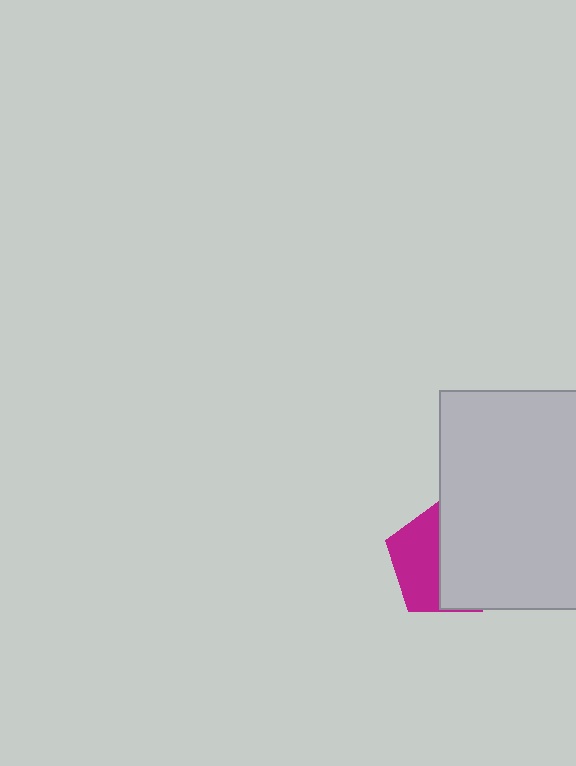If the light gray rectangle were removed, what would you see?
You would see the complete magenta pentagon.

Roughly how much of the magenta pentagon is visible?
A small part of it is visible (roughly 44%).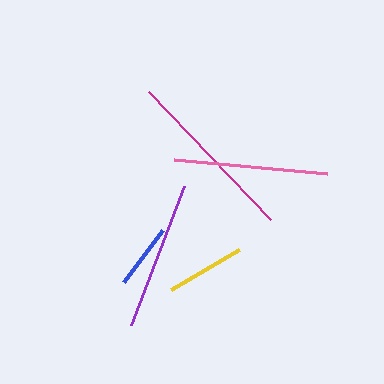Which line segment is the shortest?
The blue line is the shortest at approximately 65 pixels.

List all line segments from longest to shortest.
From longest to shortest: magenta, pink, purple, yellow, blue.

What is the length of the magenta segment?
The magenta segment is approximately 177 pixels long.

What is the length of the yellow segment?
The yellow segment is approximately 79 pixels long.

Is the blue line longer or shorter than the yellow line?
The yellow line is longer than the blue line.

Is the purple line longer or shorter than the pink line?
The pink line is longer than the purple line.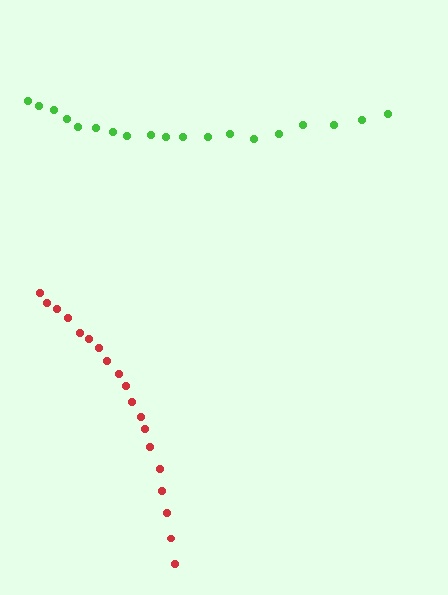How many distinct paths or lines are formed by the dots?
There are 2 distinct paths.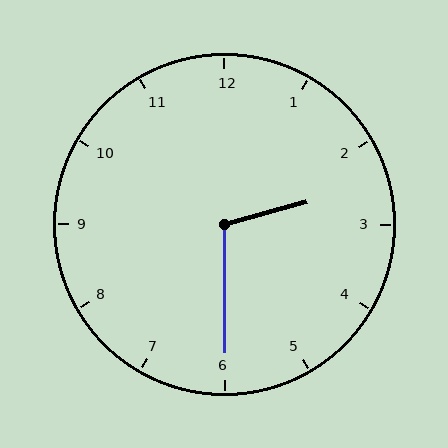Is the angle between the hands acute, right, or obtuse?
It is obtuse.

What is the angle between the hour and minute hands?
Approximately 105 degrees.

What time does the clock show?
2:30.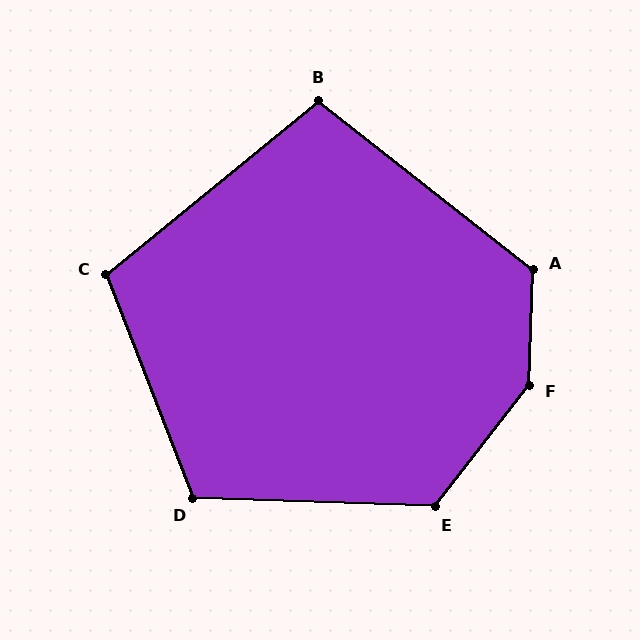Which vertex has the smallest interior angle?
B, at approximately 103 degrees.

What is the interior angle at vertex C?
Approximately 108 degrees (obtuse).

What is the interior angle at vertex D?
Approximately 113 degrees (obtuse).